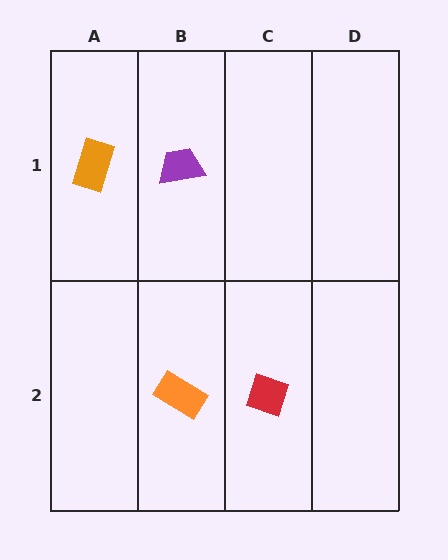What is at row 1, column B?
A purple trapezoid.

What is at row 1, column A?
An orange rectangle.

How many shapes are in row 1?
2 shapes.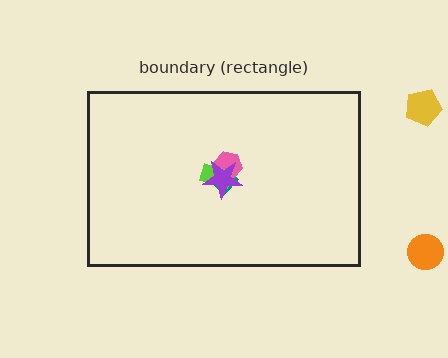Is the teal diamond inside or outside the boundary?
Inside.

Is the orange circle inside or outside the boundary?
Outside.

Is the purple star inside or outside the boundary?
Inside.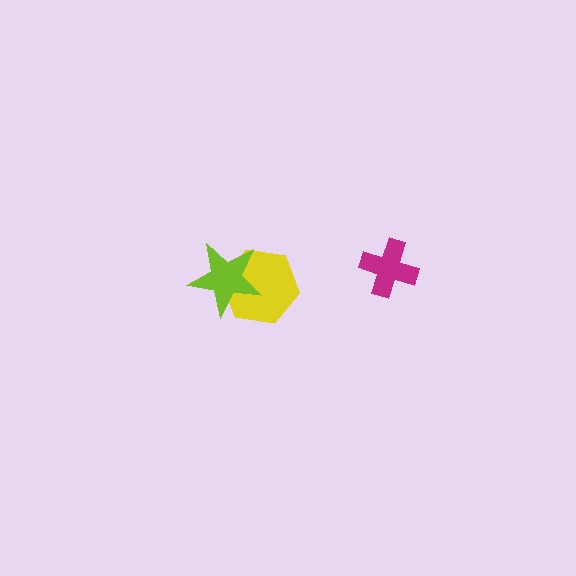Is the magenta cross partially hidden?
No, no other shape covers it.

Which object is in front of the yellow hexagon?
The lime star is in front of the yellow hexagon.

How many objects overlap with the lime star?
1 object overlaps with the lime star.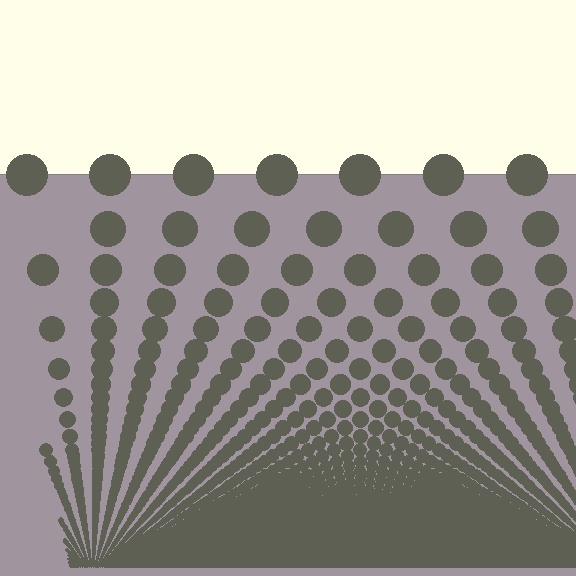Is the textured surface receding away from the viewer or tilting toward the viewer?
The surface appears to tilt toward the viewer. Texture elements get larger and sparser toward the top.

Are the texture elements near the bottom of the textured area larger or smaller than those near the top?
Smaller. The gradient is inverted — elements near the bottom are smaller and denser.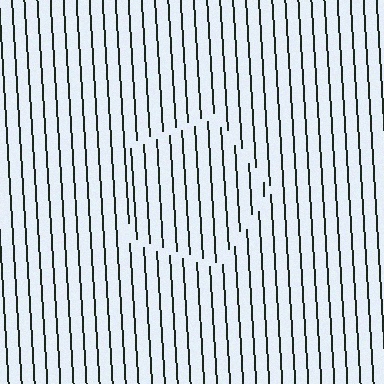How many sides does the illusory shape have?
5 sides — the line-ends trace a pentagon.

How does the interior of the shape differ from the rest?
The interior of the shape contains the same grating, shifted by half a period — the contour is defined by the phase discontinuity where line-ends from the inner and outer gratings abut.